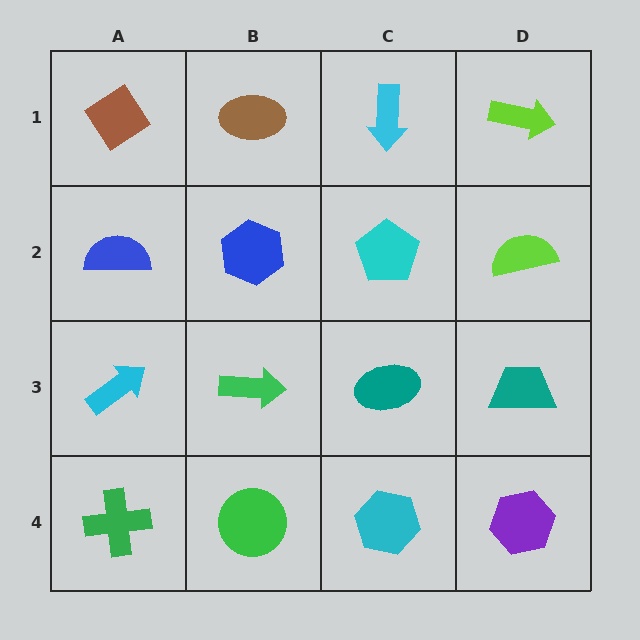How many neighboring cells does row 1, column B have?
3.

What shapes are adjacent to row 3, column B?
A blue hexagon (row 2, column B), a green circle (row 4, column B), a cyan arrow (row 3, column A), a teal ellipse (row 3, column C).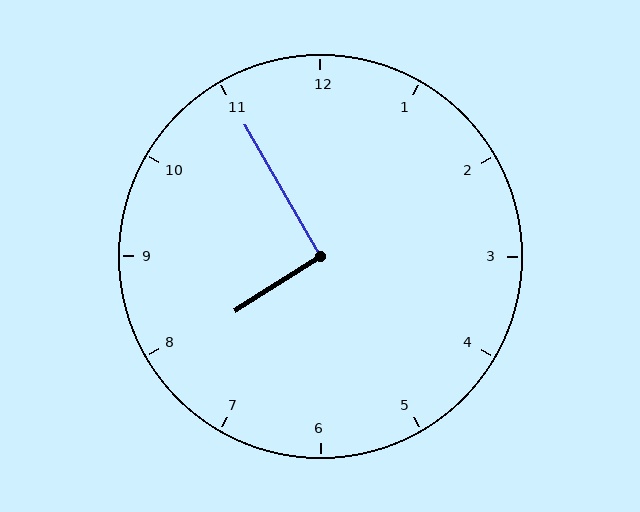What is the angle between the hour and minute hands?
Approximately 92 degrees.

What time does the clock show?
7:55.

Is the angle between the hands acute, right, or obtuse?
It is right.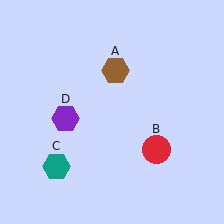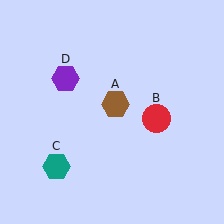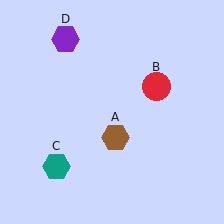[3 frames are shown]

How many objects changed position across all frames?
3 objects changed position: brown hexagon (object A), red circle (object B), purple hexagon (object D).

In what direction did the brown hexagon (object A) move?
The brown hexagon (object A) moved down.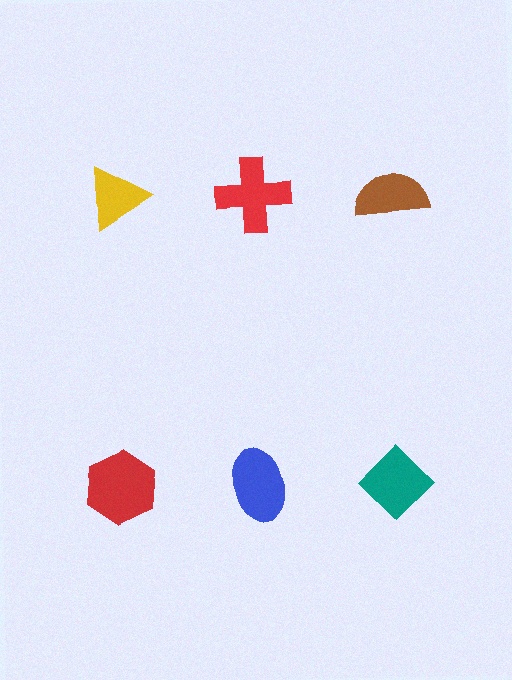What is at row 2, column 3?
A teal diamond.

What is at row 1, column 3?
A brown semicircle.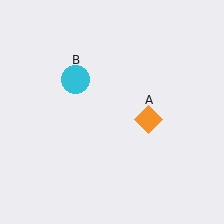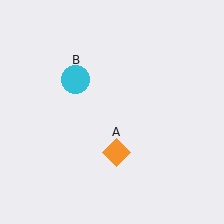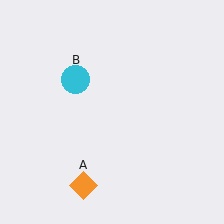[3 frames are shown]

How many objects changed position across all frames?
1 object changed position: orange diamond (object A).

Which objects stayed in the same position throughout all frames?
Cyan circle (object B) remained stationary.